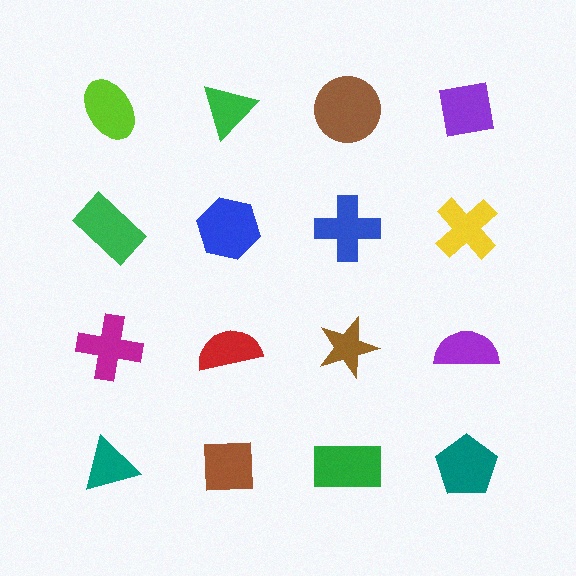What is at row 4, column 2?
A brown square.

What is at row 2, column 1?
A green rectangle.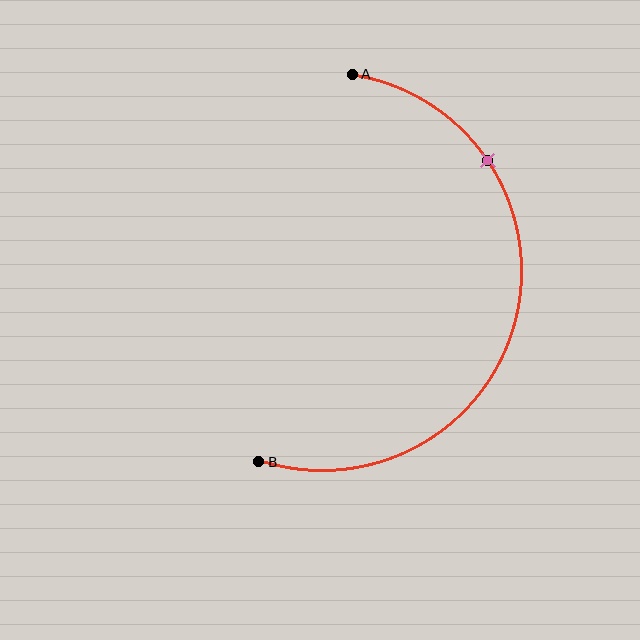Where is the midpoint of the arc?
The arc midpoint is the point on the curve farthest from the straight line joining A and B. It sits to the right of that line.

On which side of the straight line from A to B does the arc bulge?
The arc bulges to the right of the straight line connecting A and B.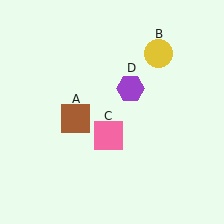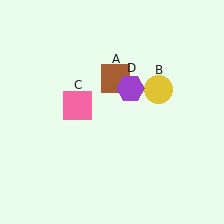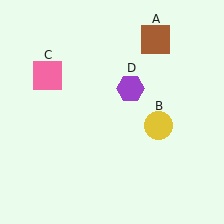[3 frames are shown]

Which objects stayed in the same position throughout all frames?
Purple hexagon (object D) remained stationary.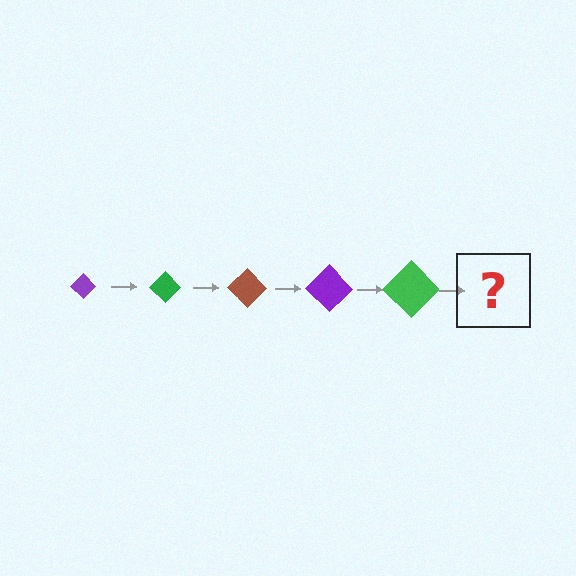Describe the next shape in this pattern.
It should be a brown diamond, larger than the previous one.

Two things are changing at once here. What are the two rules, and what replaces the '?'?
The two rules are that the diamond grows larger each step and the color cycles through purple, green, and brown. The '?' should be a brown diamond, larger than the previous one.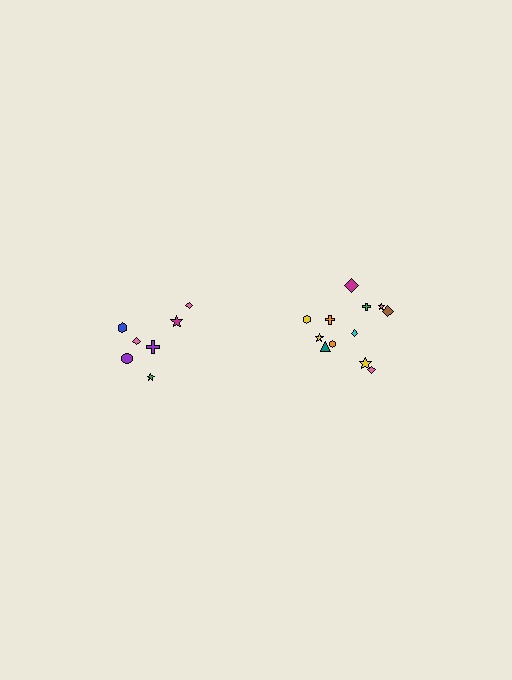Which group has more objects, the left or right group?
The right group.